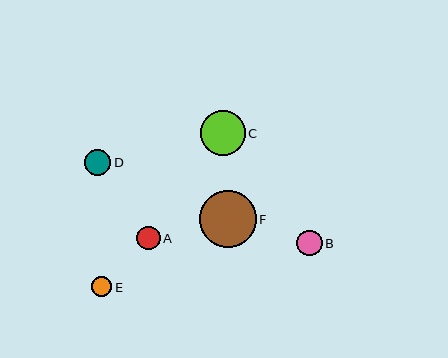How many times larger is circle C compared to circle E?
Circle C is approximately 2.2 times the size of circle E.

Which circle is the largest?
Circle F is the largest with a size of approximately 57 pixels.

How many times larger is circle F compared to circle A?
Circle F is approximately 2.5 times the size of circle A.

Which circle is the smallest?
Circle E is the smallest with a size of approximately 20 pixels.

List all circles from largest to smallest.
From largest to smallest: F, C, D, B, A, E.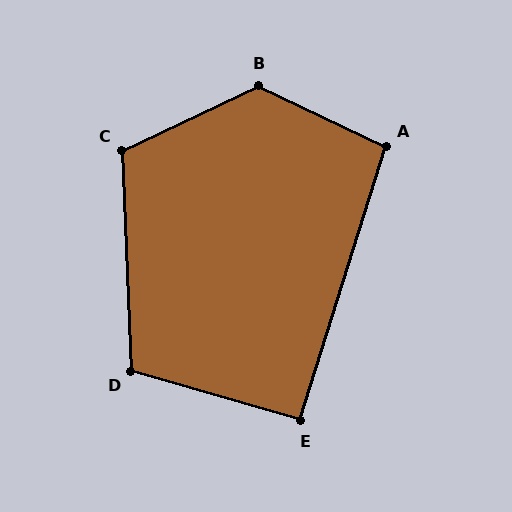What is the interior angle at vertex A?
Approximately 98 degrees (obtuse).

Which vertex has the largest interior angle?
B, at approximately 129 degrees.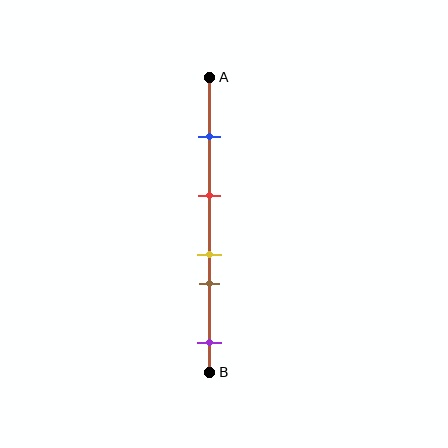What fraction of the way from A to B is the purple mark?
The purple mark is approximately 90% (0.9) of the way from A to B.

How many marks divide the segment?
There are 5 marks dividing the segment.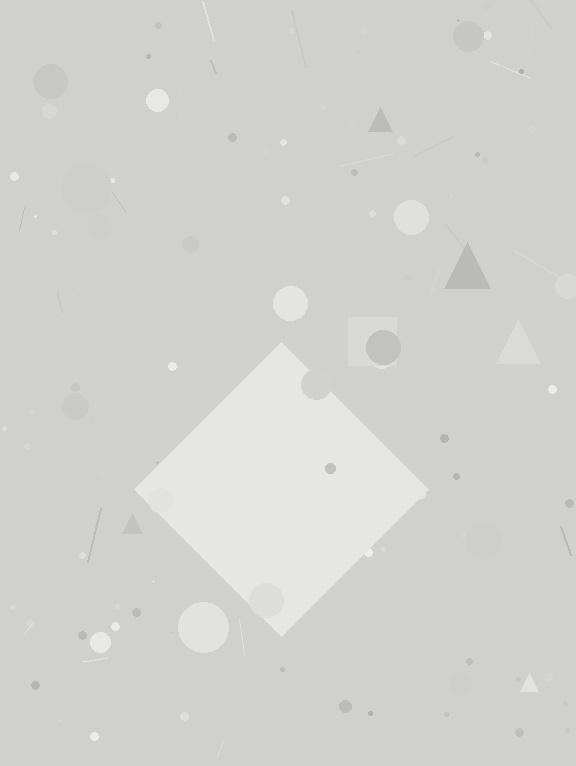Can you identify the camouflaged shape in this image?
The camouflaged shape is a diamond.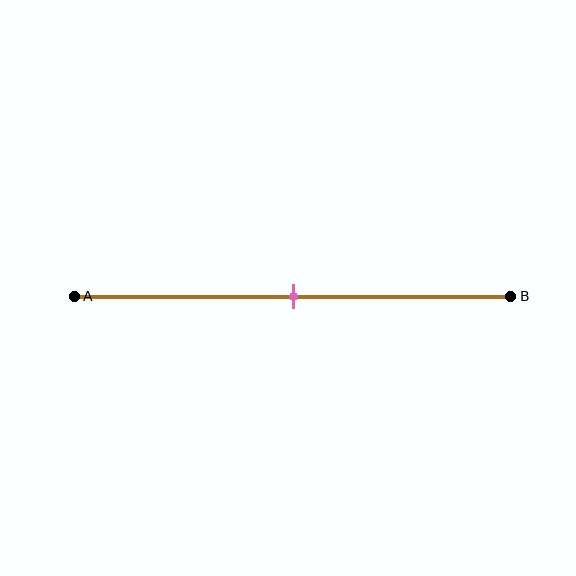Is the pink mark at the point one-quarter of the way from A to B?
No, the mark is at about 50% from A, not at the 25% one-quarter point.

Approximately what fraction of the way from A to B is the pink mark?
The pink mark is approximately 50% of the way from A to B.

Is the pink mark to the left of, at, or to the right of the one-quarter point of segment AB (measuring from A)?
The pink mark is to the right of the one-quarter point of segment AB.